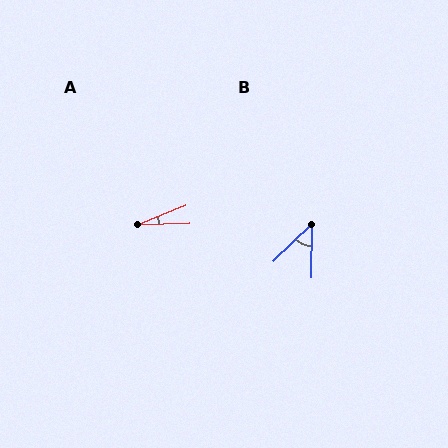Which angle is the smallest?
A, at approximately 20 degrees.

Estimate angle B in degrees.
Approximately 45 degrees.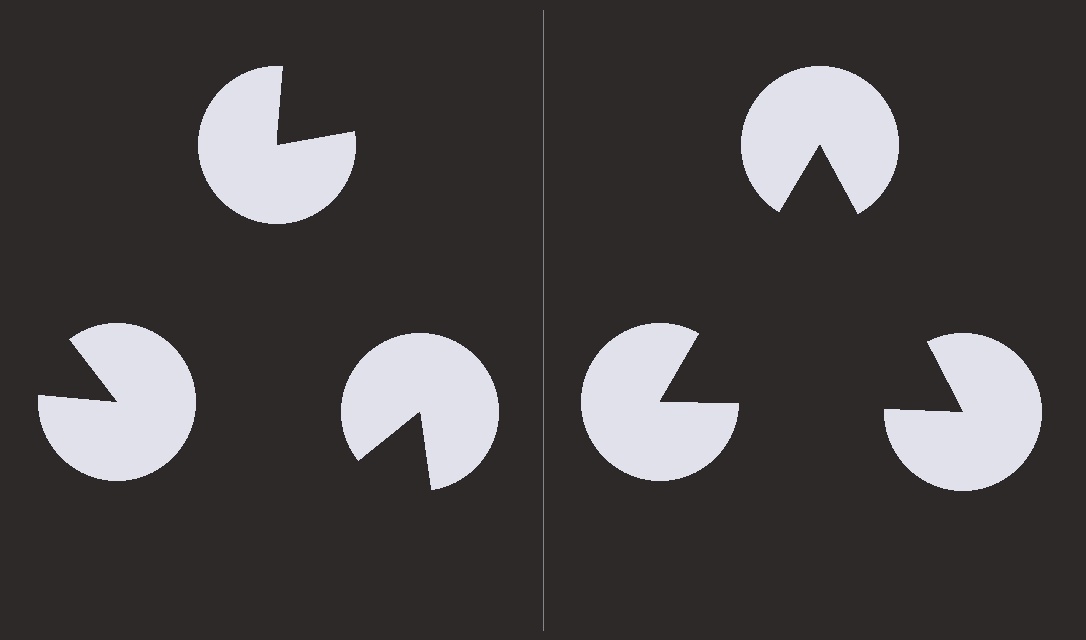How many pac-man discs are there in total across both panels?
6 — 3 on each side.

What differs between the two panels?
The pac-man discs are positioned identically on both sides; only the wedge orientations differ. On the right they align to a triangle; on the left they are misaligned.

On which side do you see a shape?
An illusory triangle appears on the right side. On the left side the wedge cuts are rotated, so no coherent shape forms.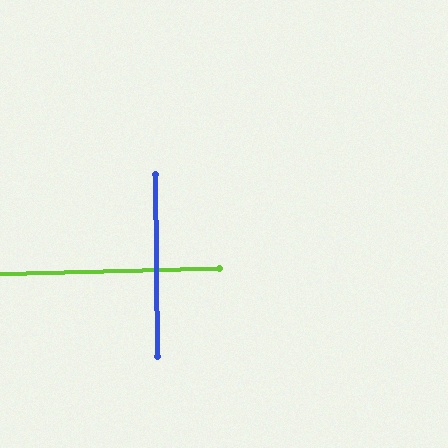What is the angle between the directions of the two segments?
Approximately 89 degrees.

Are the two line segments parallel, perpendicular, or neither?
Perpendicular — they meet at approximately 89°.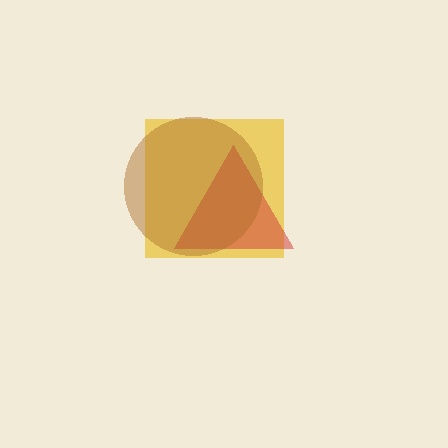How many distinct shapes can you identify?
There are 3 distinct shapes: a yellow square, a red triangle, a brown circle.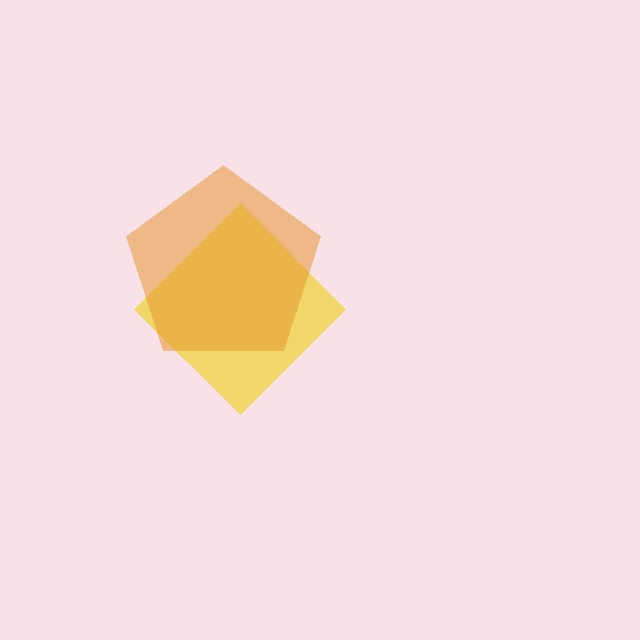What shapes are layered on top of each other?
The layered shapes are: a yellow diamond, an orange pentagon.